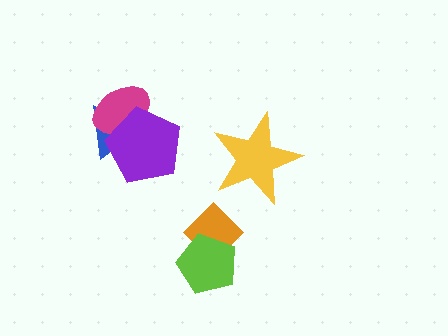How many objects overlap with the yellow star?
0 objects overlap with the yellow star.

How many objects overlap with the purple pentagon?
2 objects overlap with the purple pentagon.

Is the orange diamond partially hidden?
Yes, it is partially covered by another shape.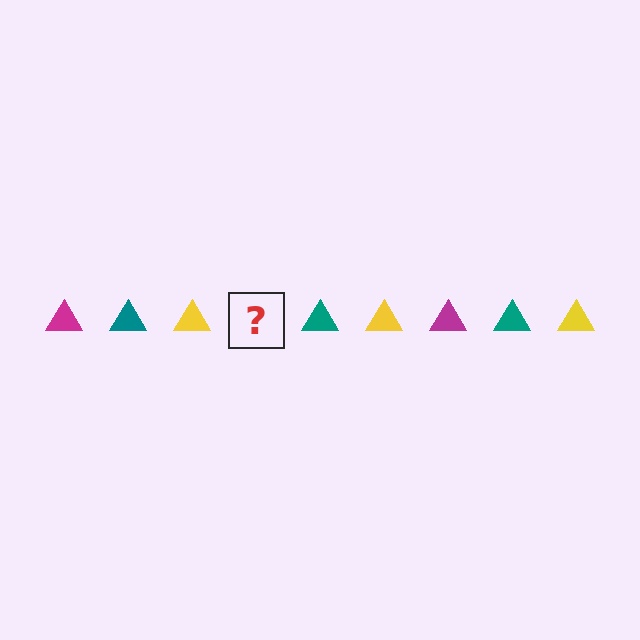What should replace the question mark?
The question mark should be replaced with a magenta triangle.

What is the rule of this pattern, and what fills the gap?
The rule is that the pattern cycles through magenta, teal, yellow triangles. The gap should be filled with a magenta triangle.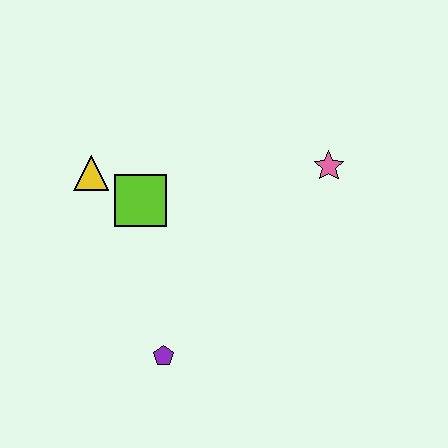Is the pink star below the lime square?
No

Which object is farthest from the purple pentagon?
The pink star is farthest from the purple pentagon.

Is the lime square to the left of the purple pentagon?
Yes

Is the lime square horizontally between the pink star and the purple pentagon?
No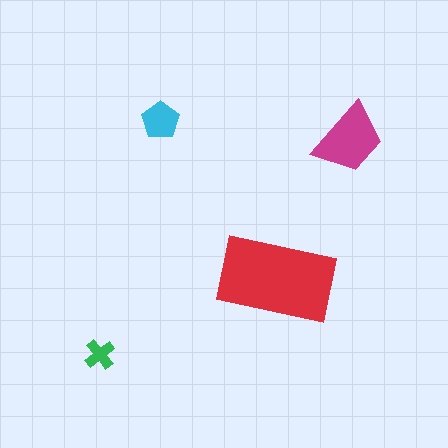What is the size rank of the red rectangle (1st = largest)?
1st.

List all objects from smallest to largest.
The green cross, the cyan pentagon, the magenta trapezoid, the red rectangle.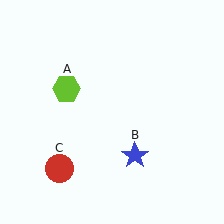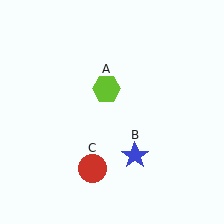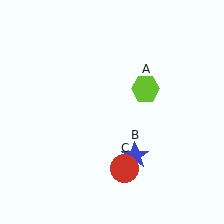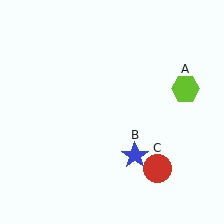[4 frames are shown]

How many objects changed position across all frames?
2 objects changed position: lime hexagon (object A), red circle (object C).